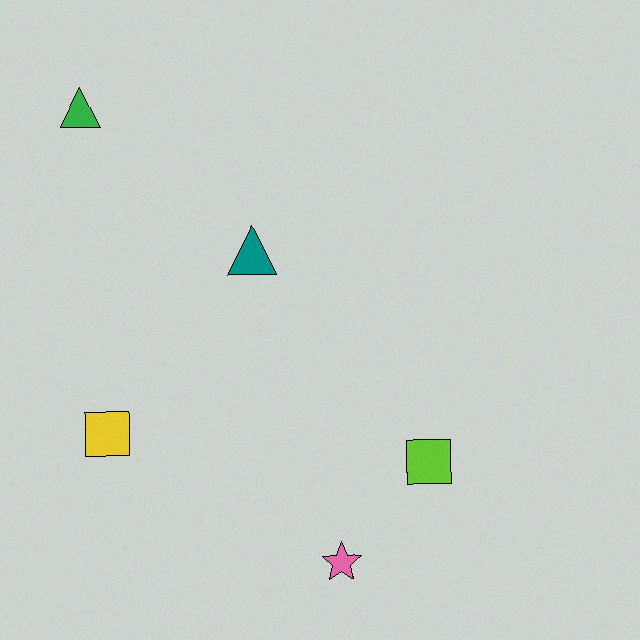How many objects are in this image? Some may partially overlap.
There are 5 objects.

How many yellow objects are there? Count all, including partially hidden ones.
There is 1 yellow object.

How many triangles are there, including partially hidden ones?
There are 2 triangles.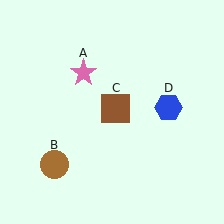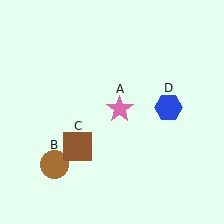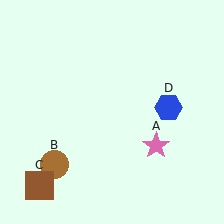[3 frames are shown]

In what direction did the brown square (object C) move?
The brown square (object C) moved down and to the left.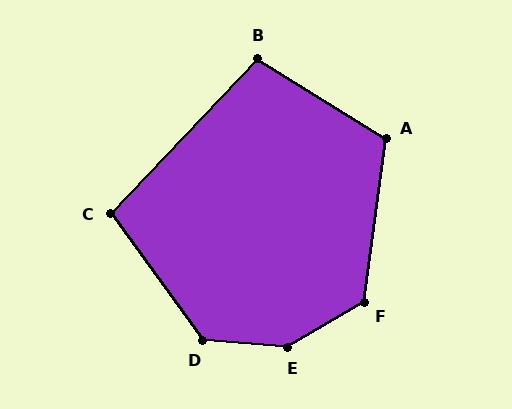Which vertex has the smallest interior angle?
C, at approximately 100 degrees.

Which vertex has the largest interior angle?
E, at approximately 145 degrees.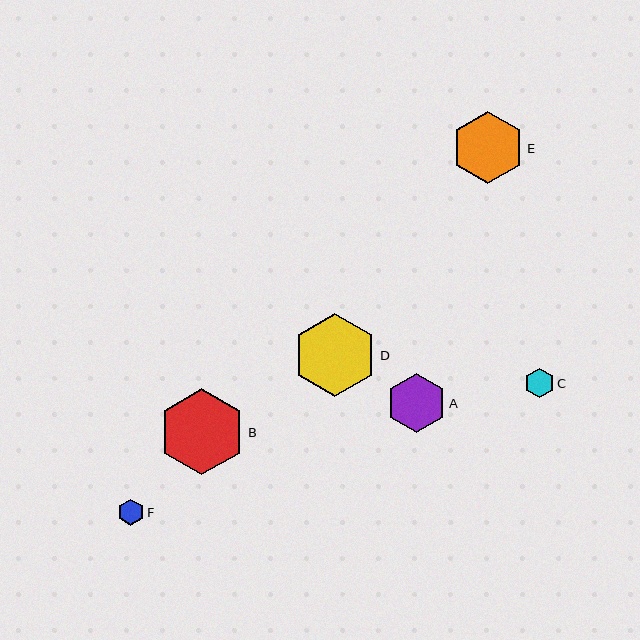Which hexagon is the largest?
Hexagon B is the largest with a size of approximately 86 pixels.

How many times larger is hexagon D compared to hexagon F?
Hexagon D is approximately 3.2 times the size of hexagon F.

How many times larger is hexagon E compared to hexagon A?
Hexagon E is approximately 1.2 times the size of hexagon A.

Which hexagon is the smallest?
Hexagon F is the smallest with a size of approximately 26 pixels.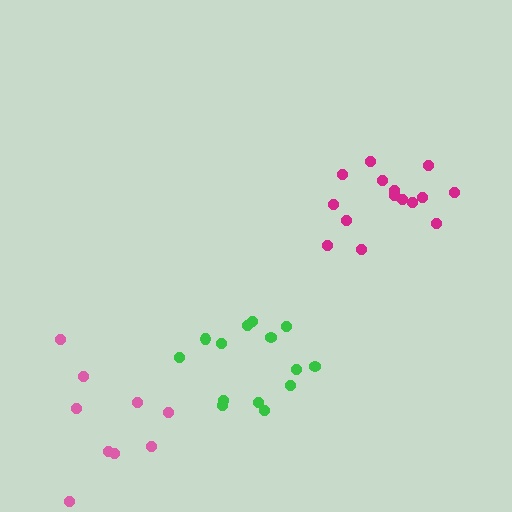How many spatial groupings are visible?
There are 3 spatial groupings.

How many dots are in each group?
Group 1: 14 dots, Group 2: 9 dots, Group 3: 15 dots (38 total).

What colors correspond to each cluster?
The clusters are colored: green, pink, magenta.